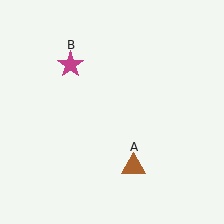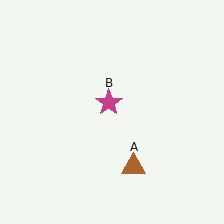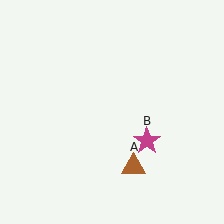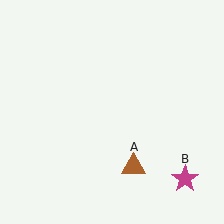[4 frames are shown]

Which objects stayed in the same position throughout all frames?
Brown triangle (object A) remained stationary.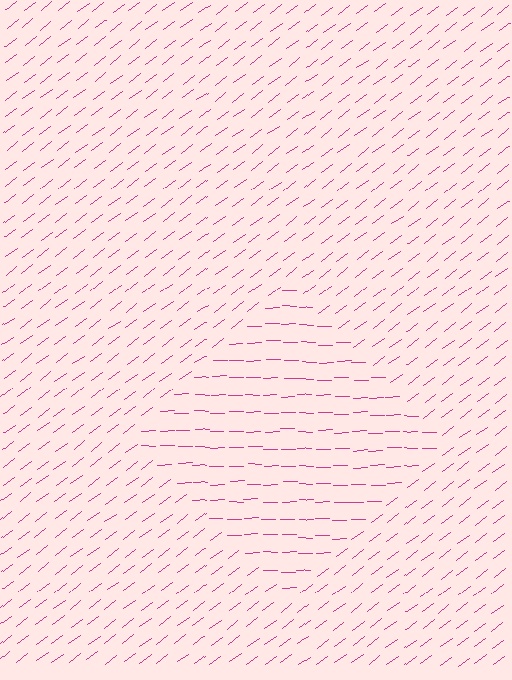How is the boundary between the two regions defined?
The boundary is defined purely by a change in line orientation (approximately 35 degrees difference). All lines are the same color and thickness.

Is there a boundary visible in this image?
Yes, there is a texture boundary formed by a change in line orientation.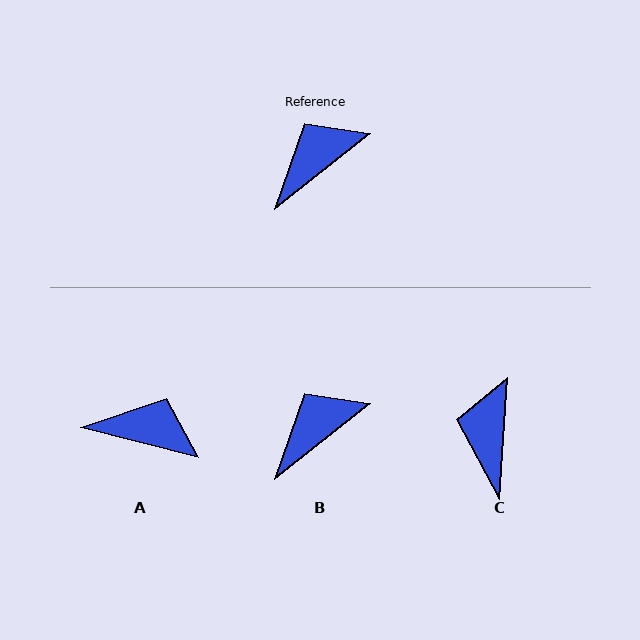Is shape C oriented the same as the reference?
No, it is off by about 48 degrees.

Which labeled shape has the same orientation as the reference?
B.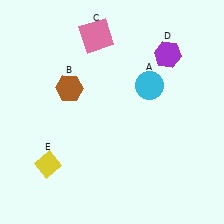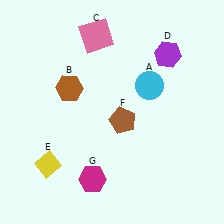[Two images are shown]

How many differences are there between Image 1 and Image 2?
There are 2 differences between the two images.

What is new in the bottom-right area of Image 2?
A brown pentagon (F) was added in the bottom-right area of Image 2.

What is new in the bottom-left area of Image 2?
A magenta hexagon (G) was added in the bottom-left area of Image 2.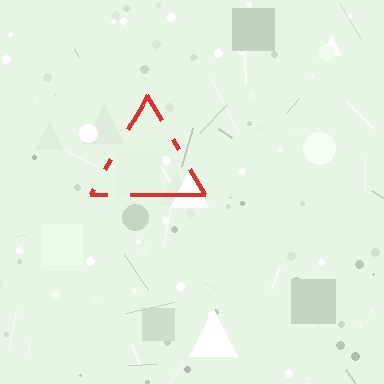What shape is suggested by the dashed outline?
The dashed outline suggests a triangle.